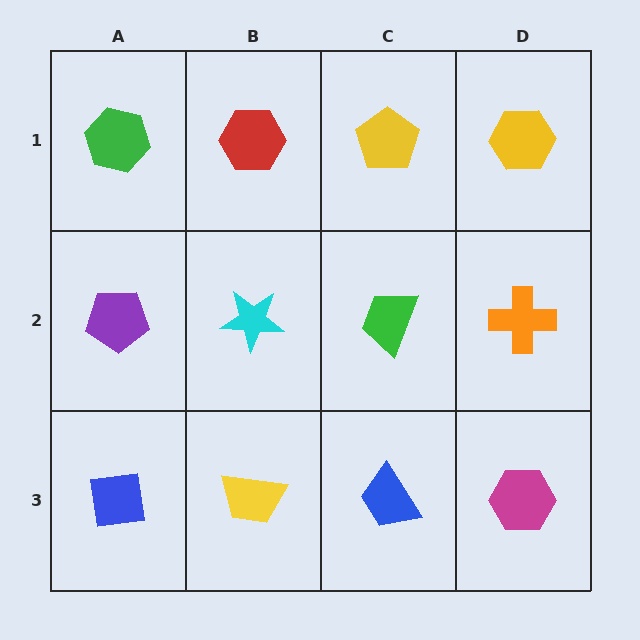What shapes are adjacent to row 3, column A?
A purple pentagon (row 2, column A), a yellow trapezoid (row 3, column B).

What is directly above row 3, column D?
An orange cross.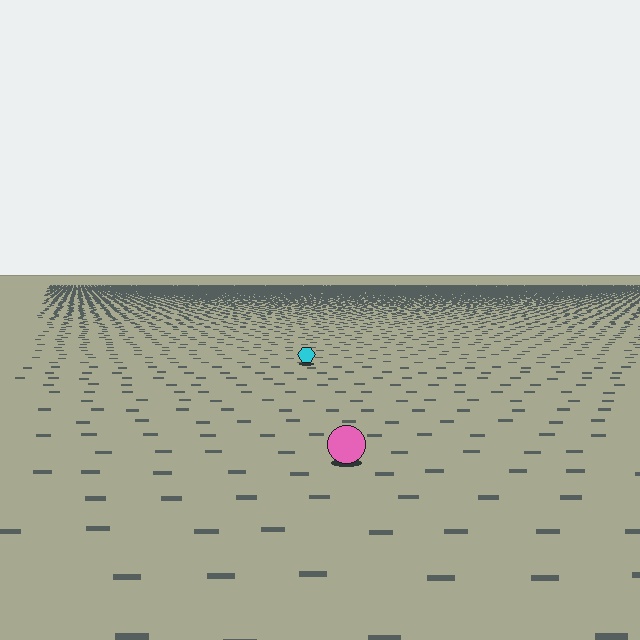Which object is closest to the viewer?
The pink circle is closest. The texture marks near it are larger and more spread out.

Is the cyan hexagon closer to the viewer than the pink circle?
No. The pink circle is closer — you can tell from the texture gradient: the ground texture is coarser near it.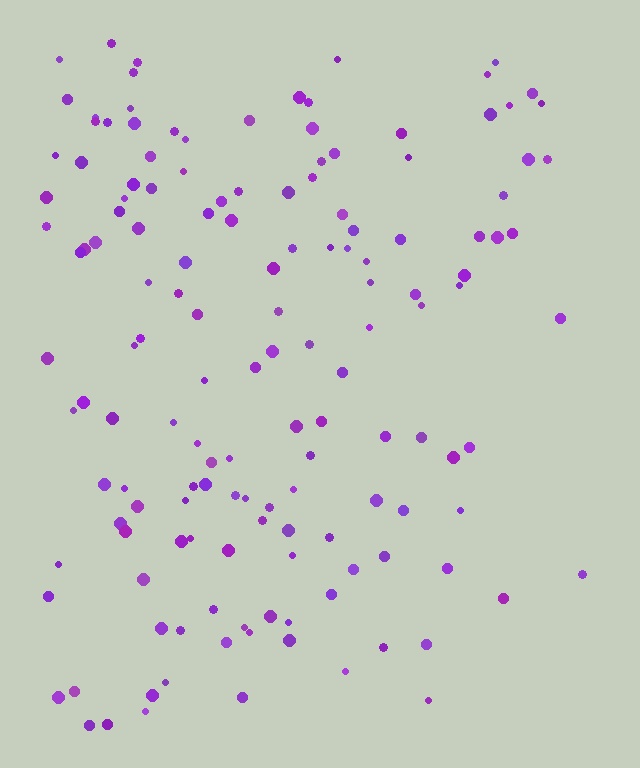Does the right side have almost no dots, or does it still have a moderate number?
Still a moderate number, just noticeably fewer than the left.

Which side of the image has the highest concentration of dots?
The left.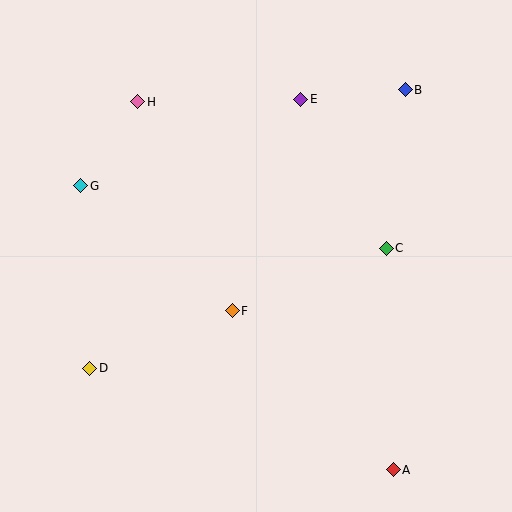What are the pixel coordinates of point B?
Point B is at (405, 90).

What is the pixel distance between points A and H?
The distance between A and H is 448 pixels.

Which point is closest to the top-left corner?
Point H is closest to the top-left corner.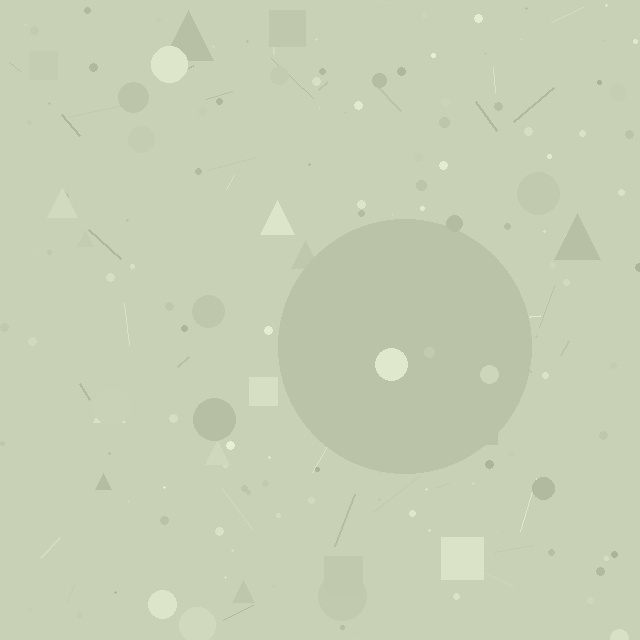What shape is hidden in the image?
A circle is hidden in the image.